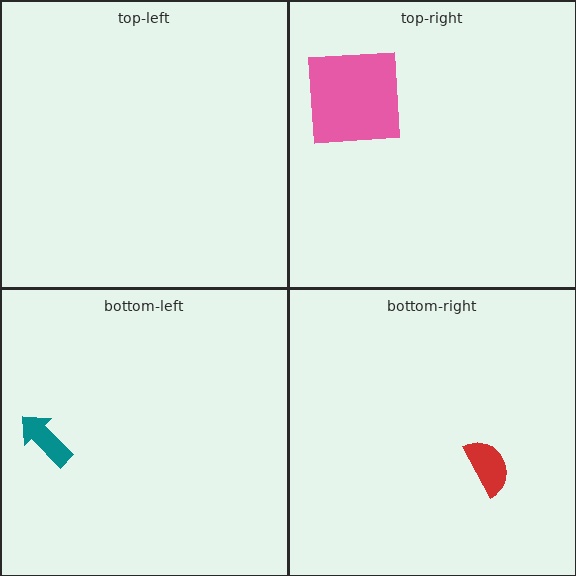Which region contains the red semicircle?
The bottom-right region.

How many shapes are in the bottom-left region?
1.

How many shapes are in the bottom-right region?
1.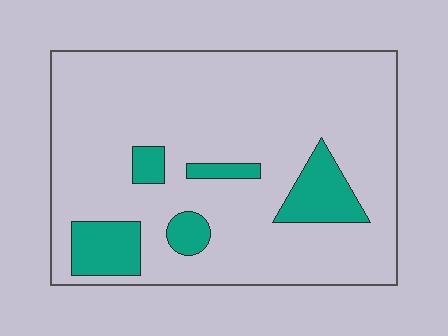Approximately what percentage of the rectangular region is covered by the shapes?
Approximately 15%.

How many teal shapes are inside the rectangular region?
5.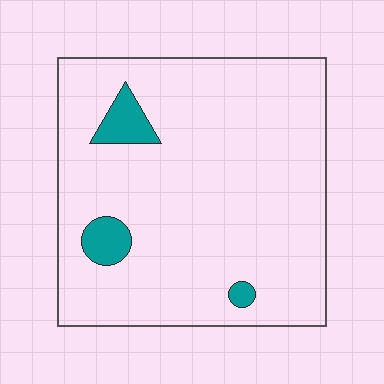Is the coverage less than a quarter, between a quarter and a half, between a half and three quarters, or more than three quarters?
Less than a quarter.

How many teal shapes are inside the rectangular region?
3.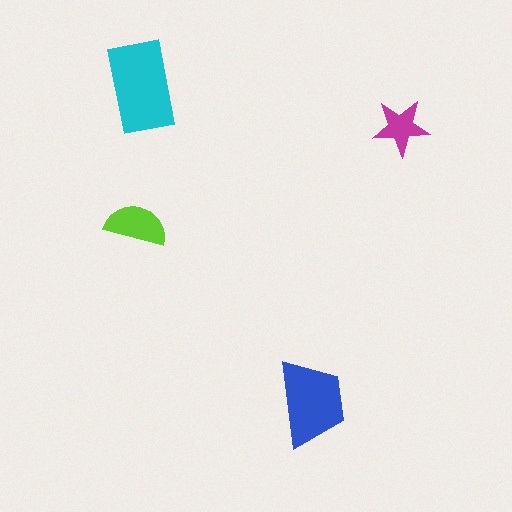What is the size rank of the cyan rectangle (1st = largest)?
1st.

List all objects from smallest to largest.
The magenta star, the lime semicircle, the blue trapezoid, the cyan rectangle.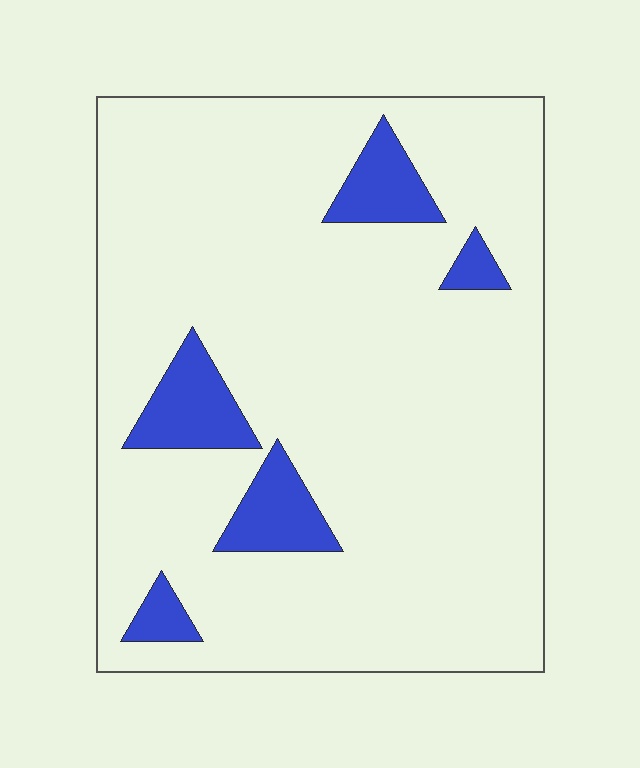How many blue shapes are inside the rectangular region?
5.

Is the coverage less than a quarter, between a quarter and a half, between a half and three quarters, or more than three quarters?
Less than a quarter.